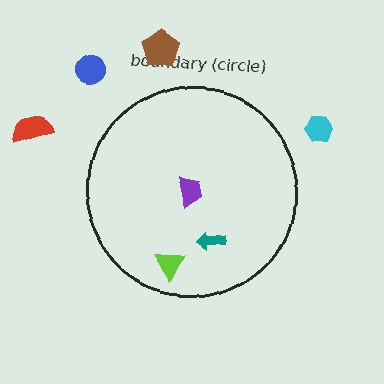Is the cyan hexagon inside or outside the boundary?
Outside.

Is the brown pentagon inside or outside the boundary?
Outside.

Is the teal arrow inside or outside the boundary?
Inside.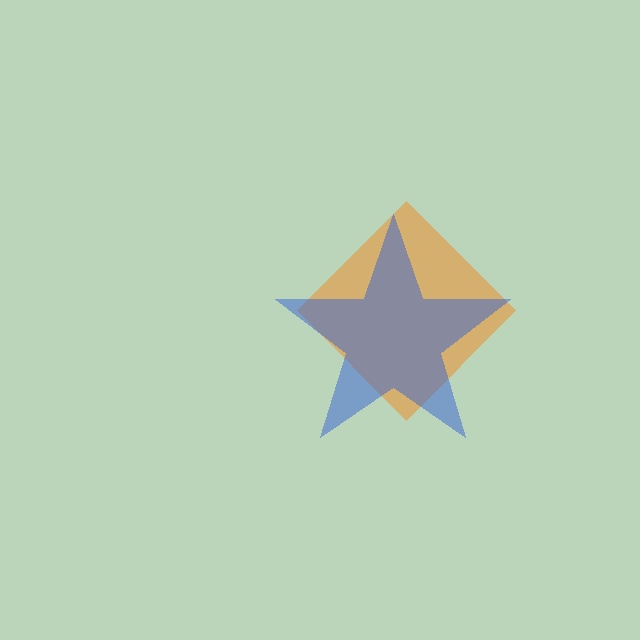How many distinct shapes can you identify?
There are 2 distinct shapes: an orange diamond, a blue star.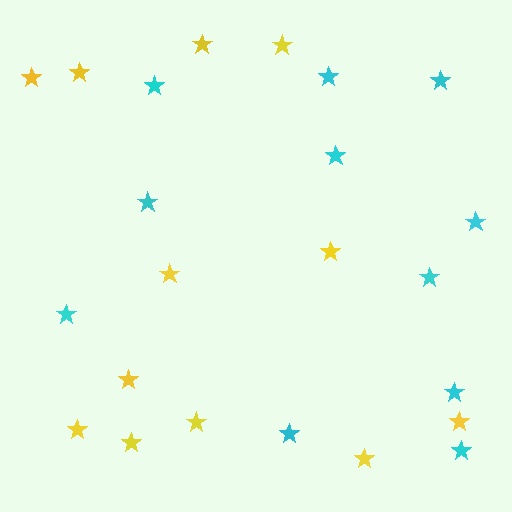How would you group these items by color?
There are 2 groups: one group of yellow stars (12) and one group of cyan stars (11).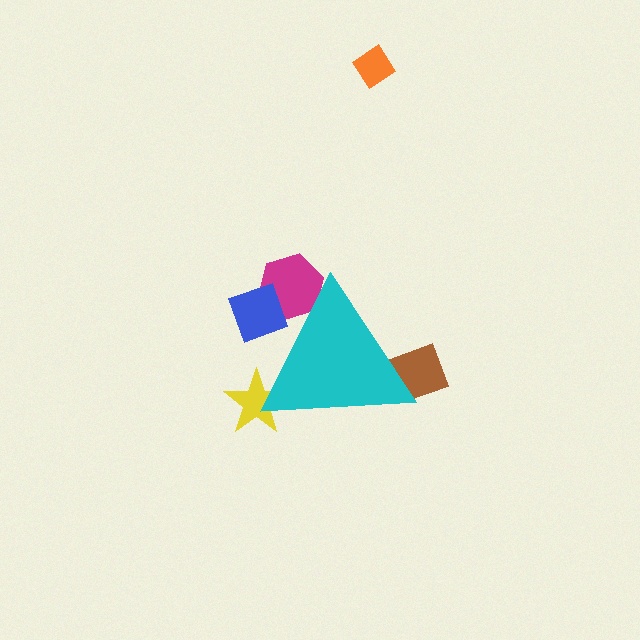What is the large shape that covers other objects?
A cyan triangle.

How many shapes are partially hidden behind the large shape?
4 shapes are partially hidden.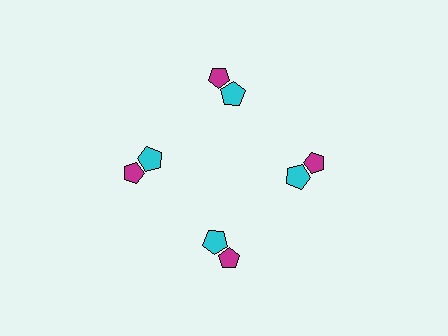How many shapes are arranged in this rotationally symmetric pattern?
There are 12 shapes, arranged in 4 groups of 3.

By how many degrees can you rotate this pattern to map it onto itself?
The pattern maps onto itself every 90 degrees of rotation.